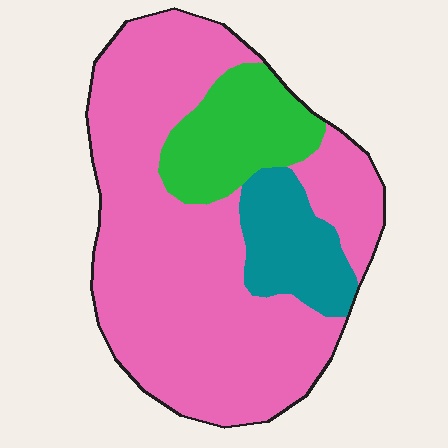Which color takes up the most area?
Pink, at roughly 70%.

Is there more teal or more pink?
Pink.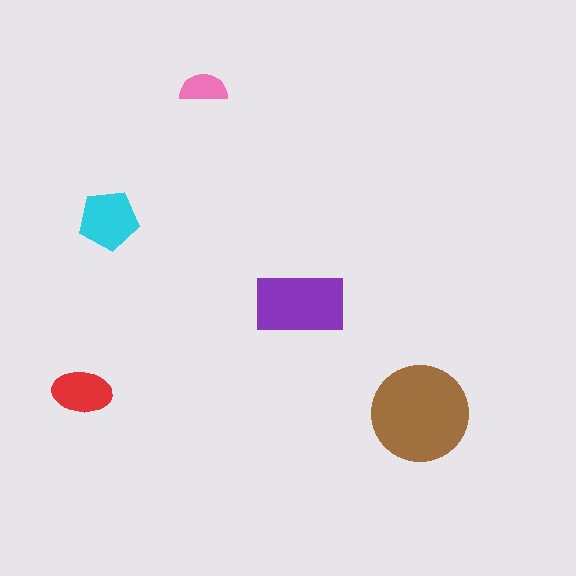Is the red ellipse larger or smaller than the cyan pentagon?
Smaller.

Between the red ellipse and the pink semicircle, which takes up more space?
The red ellipse.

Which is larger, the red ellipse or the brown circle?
The brown circle.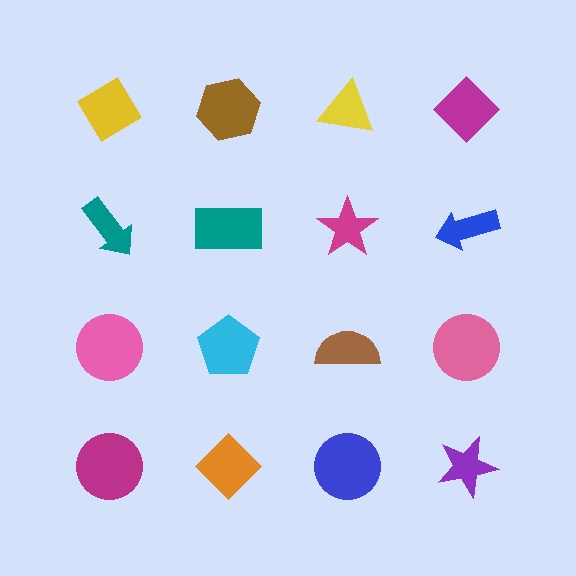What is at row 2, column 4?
A blue arrow.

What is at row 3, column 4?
A pink circle.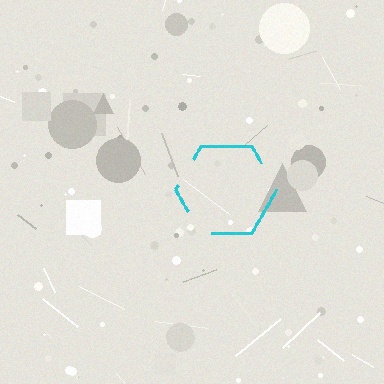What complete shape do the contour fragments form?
The contour fragments form a hexagon.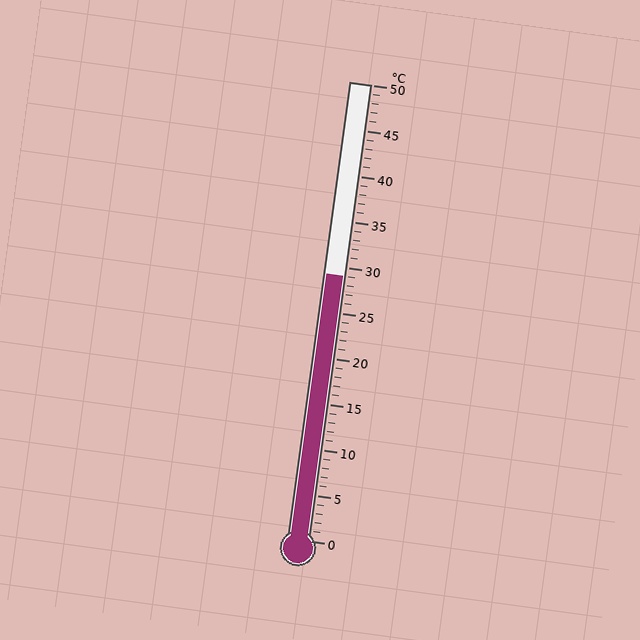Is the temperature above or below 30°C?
The temperature is below 30°C.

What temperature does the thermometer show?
The thermometer shows approximately 29°C.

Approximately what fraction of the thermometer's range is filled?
The thermometer is filled to approximately 60% of its range.